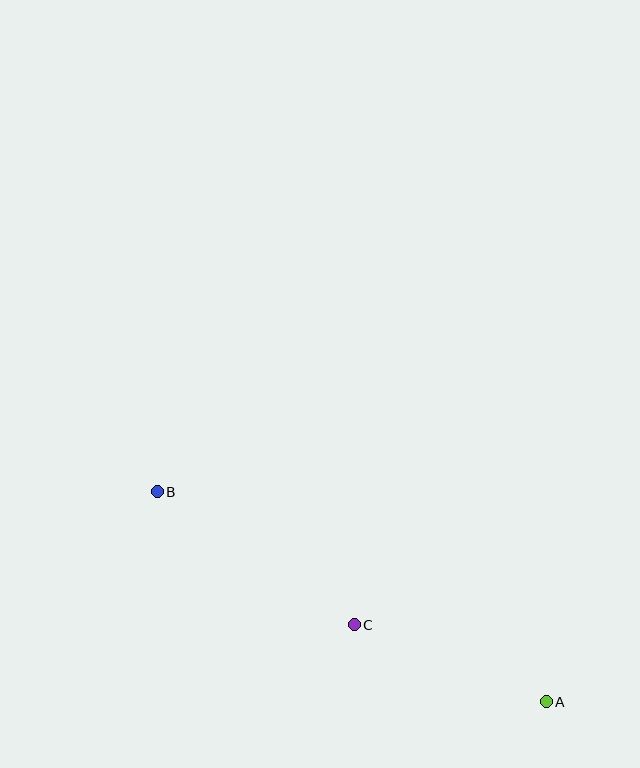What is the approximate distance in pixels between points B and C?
The distance between B and C is approximately 238 pixels.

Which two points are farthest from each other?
Points A and B are farthest from each other.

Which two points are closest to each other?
Points A and C are closest to each other.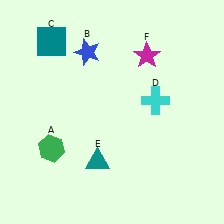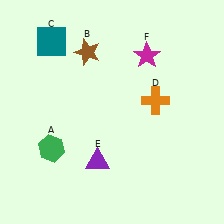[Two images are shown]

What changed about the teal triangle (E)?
In Image 1, E is teal. In Image 2, it changed to purple.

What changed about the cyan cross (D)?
In Image 1, D is cyan. In Image 2, it changed to orange.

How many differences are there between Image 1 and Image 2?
There are 3 differences between the two images.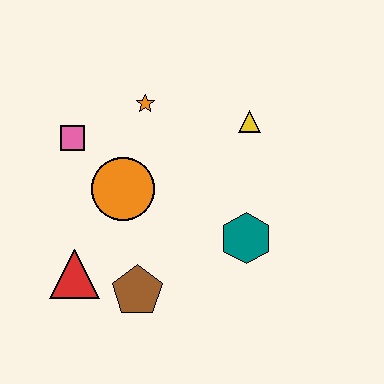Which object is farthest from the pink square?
The teal hexagon is farthest from the pink square.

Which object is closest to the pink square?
The orange circle is closest to the pink square.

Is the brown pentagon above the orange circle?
No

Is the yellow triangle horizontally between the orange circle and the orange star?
No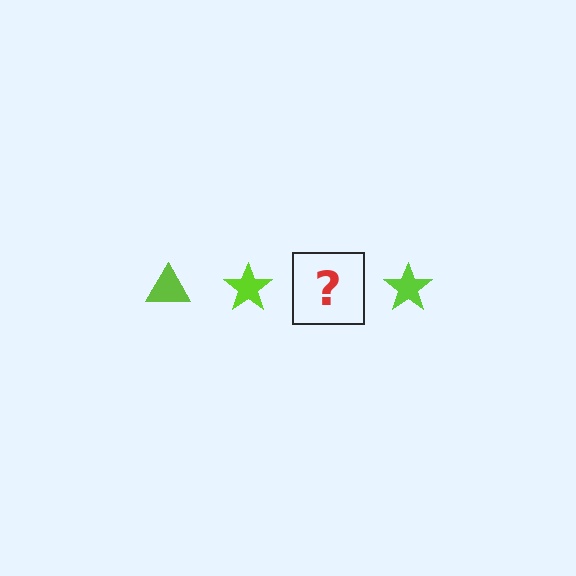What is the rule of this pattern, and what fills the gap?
The rule is that the pattern cycles through triangle, star shapes in lime. The gap should be filled with a lime triangle.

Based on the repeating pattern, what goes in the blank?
The blank should be a lime triangle.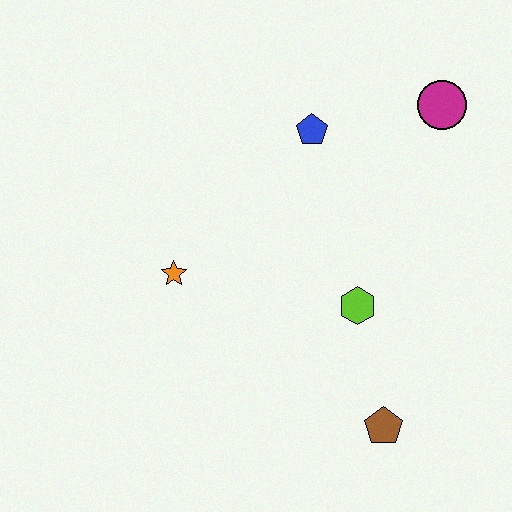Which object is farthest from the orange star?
The magenta circle is farthest from the orange star.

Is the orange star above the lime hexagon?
Yes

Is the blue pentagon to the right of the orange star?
Yes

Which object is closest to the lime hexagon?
The brown pentagon is closest to the lime hexagon.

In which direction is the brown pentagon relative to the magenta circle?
The brown pentagon is below the magenta circle.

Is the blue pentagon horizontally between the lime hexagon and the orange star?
Yes